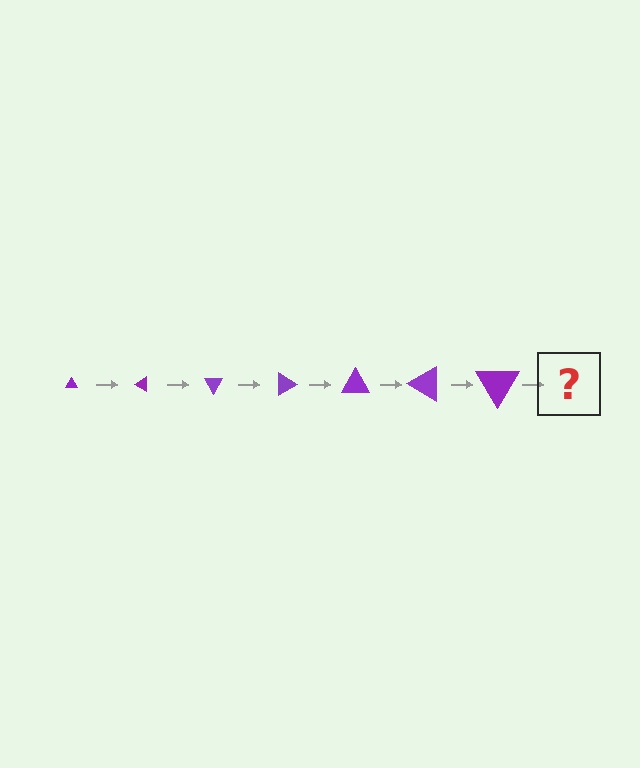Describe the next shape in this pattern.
It should be a triangle, larger than the previous one and rotated 210 degrees from the start.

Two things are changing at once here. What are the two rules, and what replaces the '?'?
The two rules are that the triangle grows larger each step and it rotates 30 degrees each step. The '?' should be a triangle, larger than the previous one and rotated 210 degrees from the start.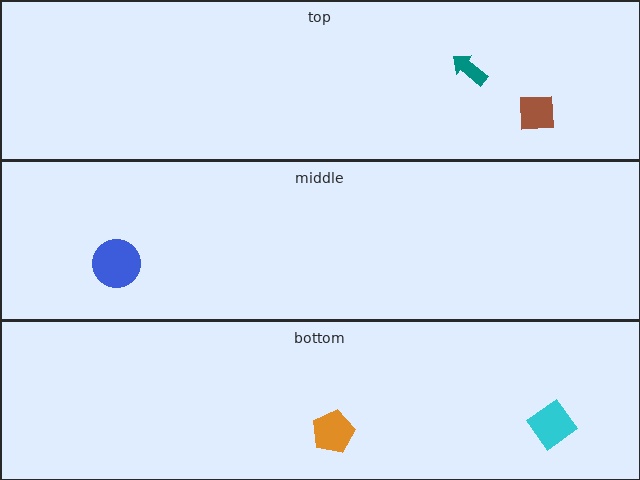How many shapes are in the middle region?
1.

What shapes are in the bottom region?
The orange pentagon, the cyan diamond.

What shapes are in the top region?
The brown square, the teal arrow.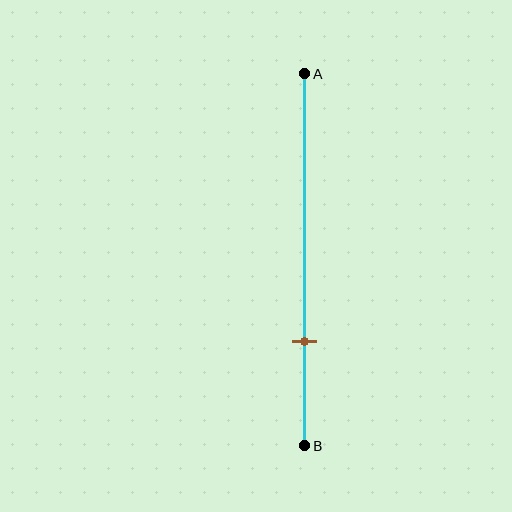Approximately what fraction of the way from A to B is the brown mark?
The brown mark is approximately 70% of the way from A to B.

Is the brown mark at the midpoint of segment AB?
No, the mark is at about 70% from A, not at the 50% midpoint.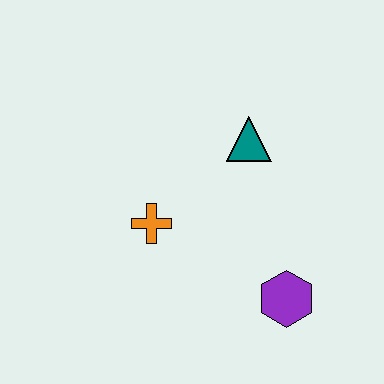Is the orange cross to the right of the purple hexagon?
No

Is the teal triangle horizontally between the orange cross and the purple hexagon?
Yes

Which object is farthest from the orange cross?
The purple hexagon is farthest from the orange cross.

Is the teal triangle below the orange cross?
No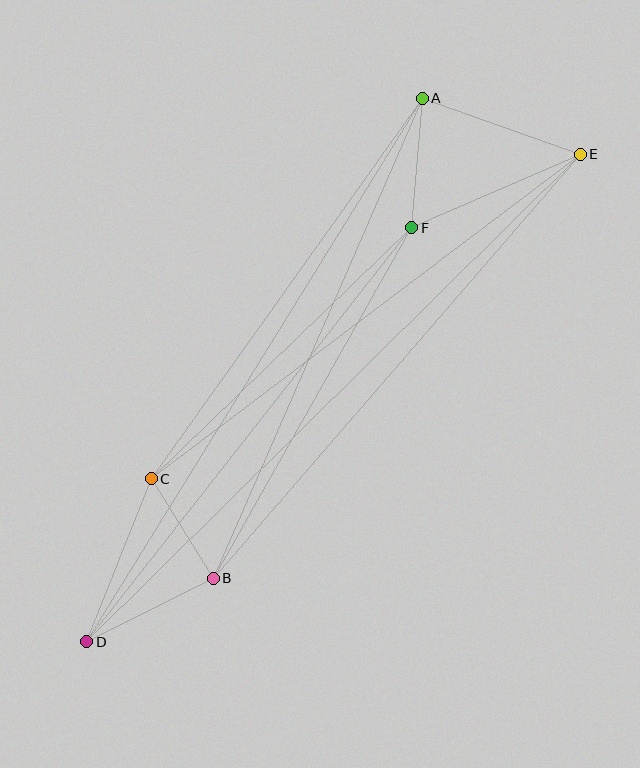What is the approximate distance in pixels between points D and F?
The distance between D and F is approximately 527 pixels.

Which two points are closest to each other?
Points B and C are closest to each other.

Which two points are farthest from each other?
Points D and E are farthest from each other.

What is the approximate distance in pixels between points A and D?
The distance between A and D is approximately 639 pixels.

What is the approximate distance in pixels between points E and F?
The distance between E and F is approximately 184 pixels.